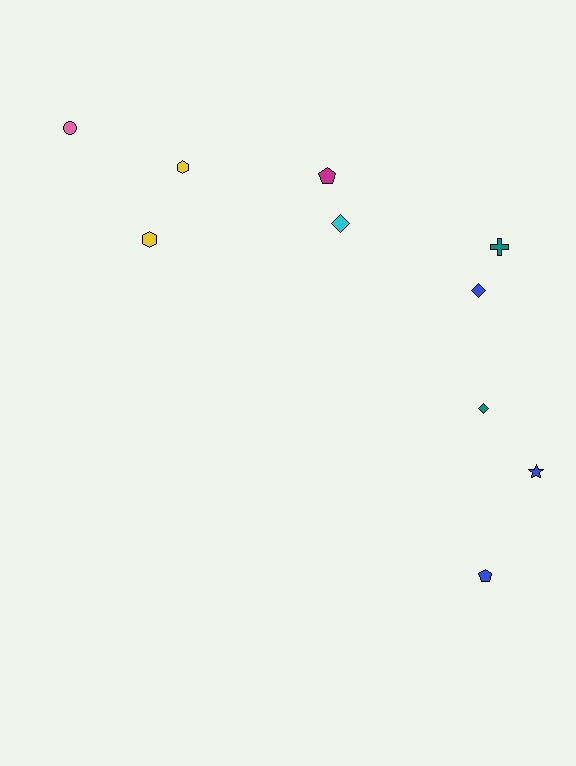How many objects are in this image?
There are 10 objects.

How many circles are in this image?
There is 1 circle.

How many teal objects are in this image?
There are 2 teal objects.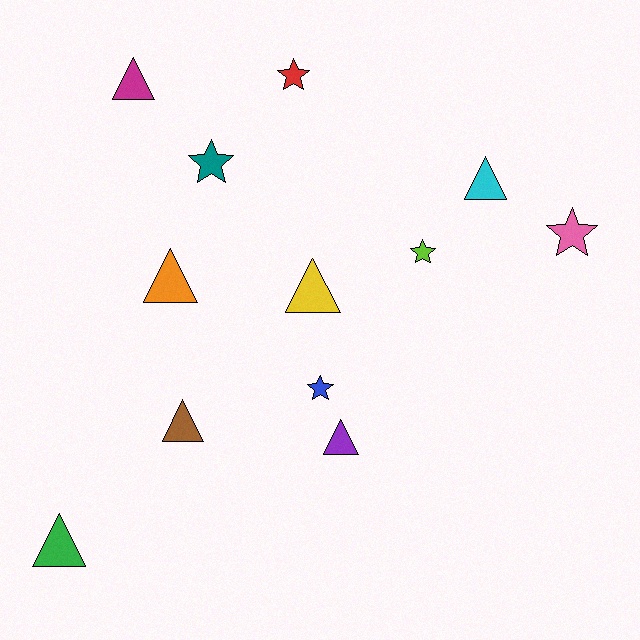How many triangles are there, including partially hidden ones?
There are 7 triangles.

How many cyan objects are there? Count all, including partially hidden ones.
There is 1 cyan object.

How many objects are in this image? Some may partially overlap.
There are 12 objects.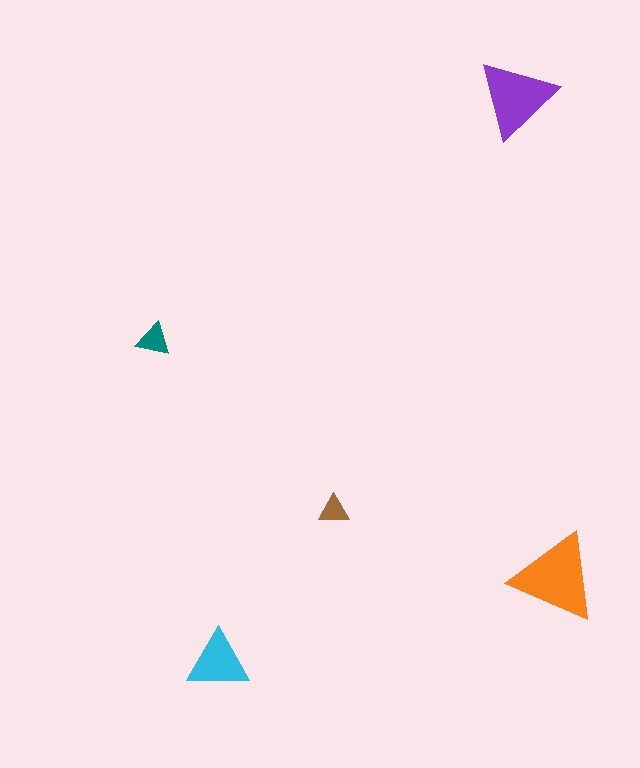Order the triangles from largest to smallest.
the orange one, the purple one, the cyan one, the teal one, the brown one.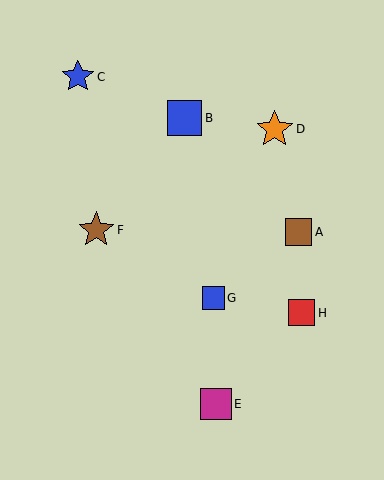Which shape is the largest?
The orange star (labeled D) is the largest.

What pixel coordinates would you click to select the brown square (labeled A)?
Click at (298, 232) to select the brown square A.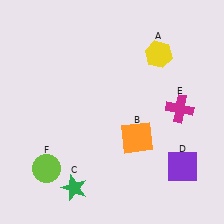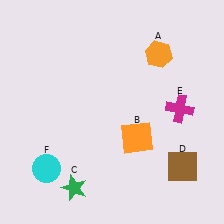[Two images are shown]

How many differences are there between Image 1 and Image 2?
There are 3 differences between the two images.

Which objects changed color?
A changed from yellow to orange. D changed from purple to brown. F changed from lime to cyan.